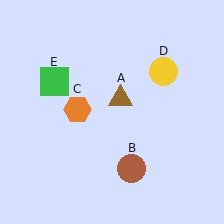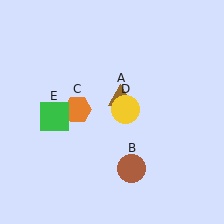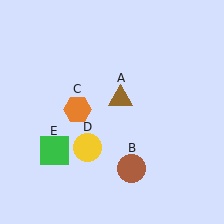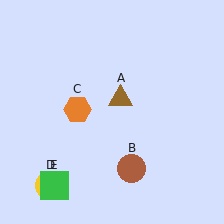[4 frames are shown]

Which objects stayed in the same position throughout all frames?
Brown triangle (object A) and brown circle (object B) and orange hexagon (object C) remained stationary.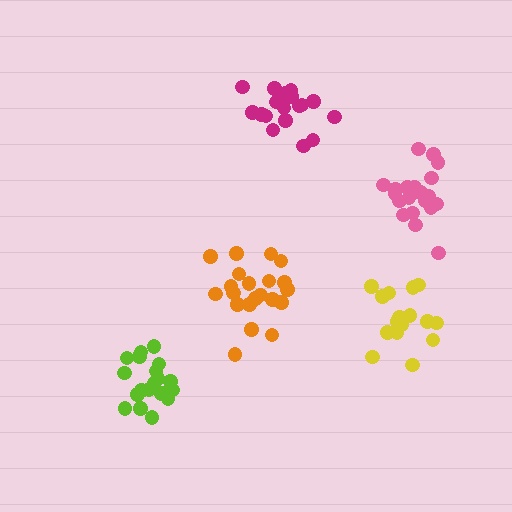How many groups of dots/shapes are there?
There are 5 groups.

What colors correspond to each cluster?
The clusters are colored: yellow, lime, magenta, orange, pink.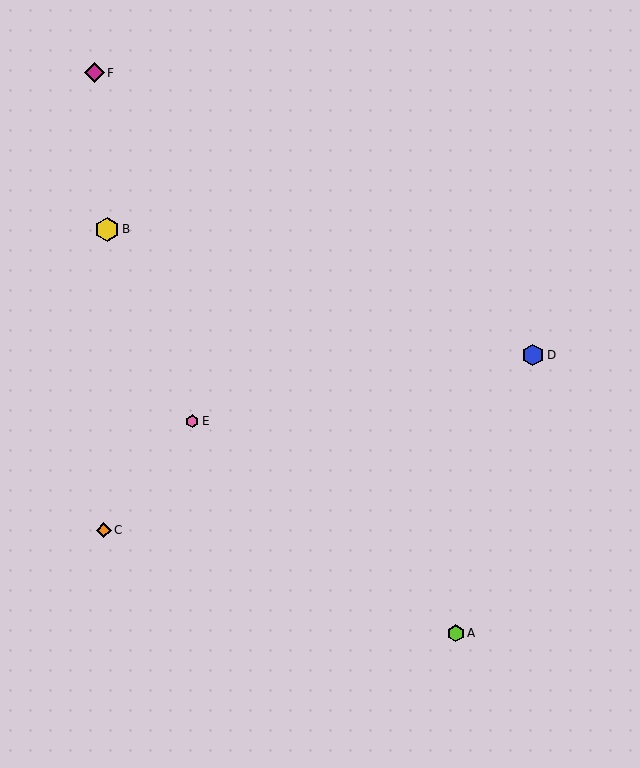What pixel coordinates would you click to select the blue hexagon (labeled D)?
Click at (533, 355) to select the blue hexagon D.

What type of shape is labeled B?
Shape B is a yellow hexagon.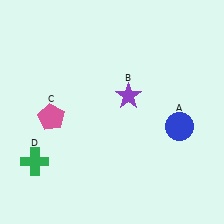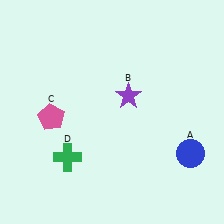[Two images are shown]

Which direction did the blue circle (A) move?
The blue circle (A) moved down.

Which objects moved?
The objects that moved are: the blue circle (A), the green cross (D).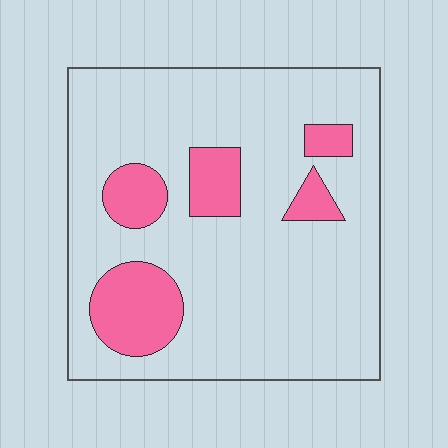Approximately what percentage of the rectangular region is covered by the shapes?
Approximately 20%.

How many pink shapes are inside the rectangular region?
5.